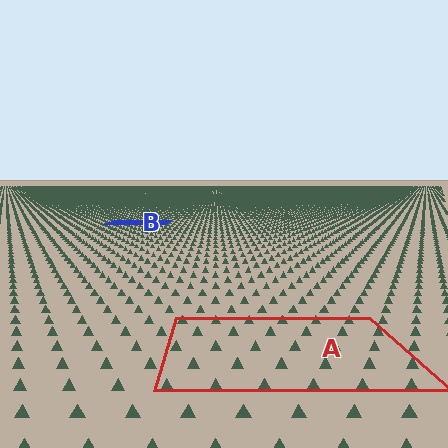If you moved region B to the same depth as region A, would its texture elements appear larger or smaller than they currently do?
They would appear larger. At a closer depth, the same texture elements are projected at a bigger on-screen size.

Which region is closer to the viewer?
Region A is closer. The texture elements there are larger and more spread out.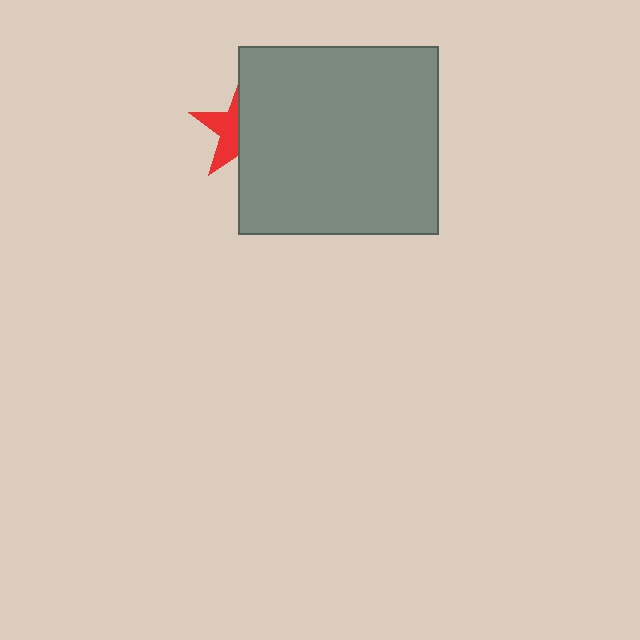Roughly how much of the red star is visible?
A small part of it is visible (roughly 41%).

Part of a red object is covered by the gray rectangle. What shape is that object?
It is a star.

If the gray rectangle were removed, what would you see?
You would see the complete red star.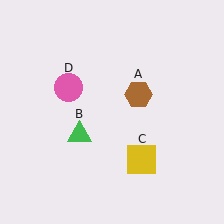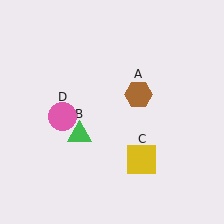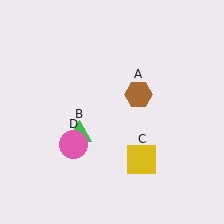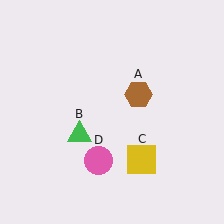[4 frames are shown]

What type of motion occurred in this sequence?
The pink circle (object D) rotated counterclockwise around the center of the scene.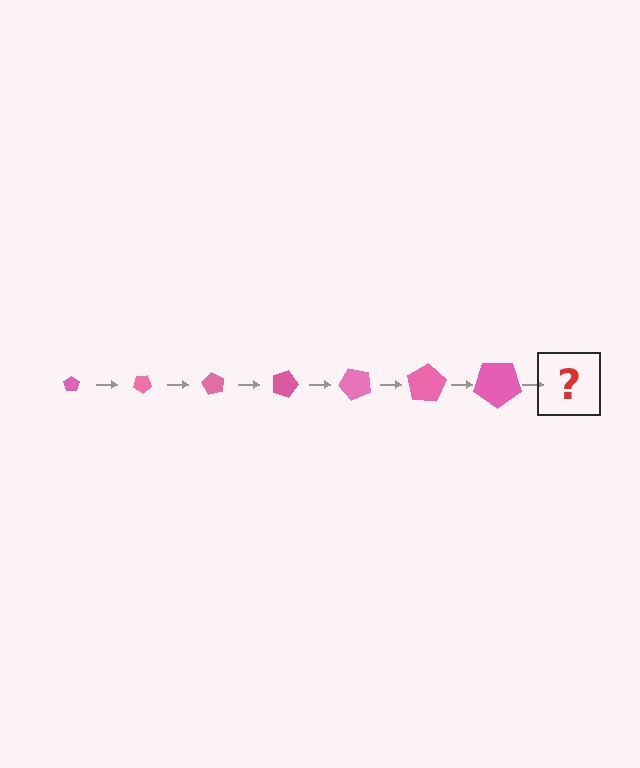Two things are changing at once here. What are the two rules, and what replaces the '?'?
The two rules are that the pentagon grows larger each step and it rotates 30 degrees each step. The '?' should be a pentagon, larger than the previous one and rotated 210 degrees from the start.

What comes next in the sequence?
The next element should be a pentagon, larger than the previous one and rotated 210 degrees from the start.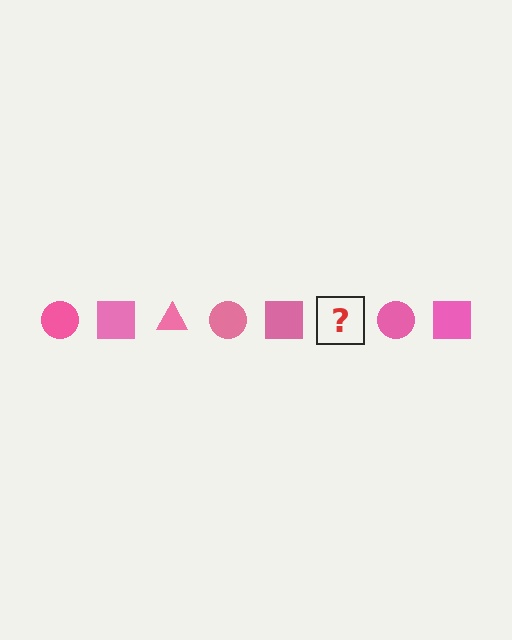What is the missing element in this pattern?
The missing element is a pink triangle.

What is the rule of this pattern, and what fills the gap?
The rule is that the pattern cycles through circle, square, triangle shapes in pink. The gap should be filled with a pink triangle.